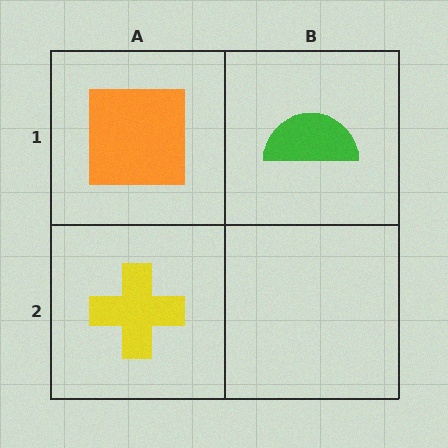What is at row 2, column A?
A yellow cross.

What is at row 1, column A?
An orange square.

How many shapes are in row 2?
1 shape.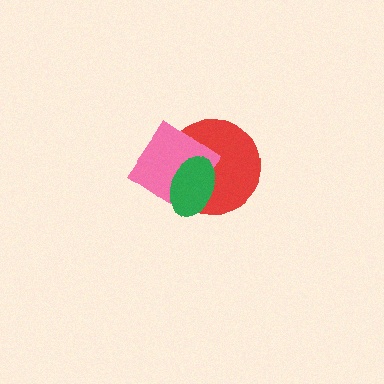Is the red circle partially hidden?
Yes, it is partially covered by another shape.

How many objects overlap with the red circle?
2 objects overlap with the red circle.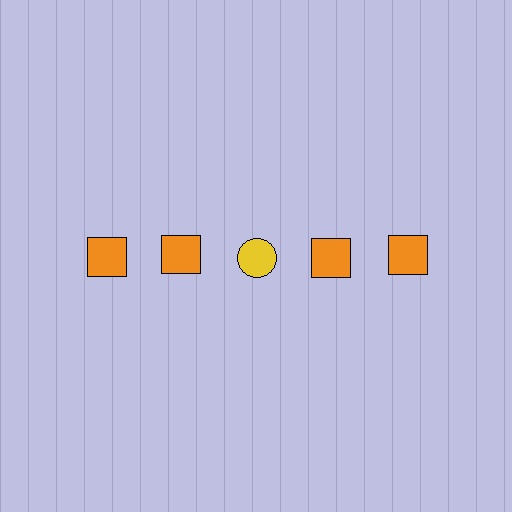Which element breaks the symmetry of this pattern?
The yellow circle in the top row, center column breaks the symmetry. All other shapes are orange squares.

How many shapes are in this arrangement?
There are 5 shapes arranged in a grid pattern.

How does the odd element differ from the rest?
It differs in both color (yellow instead of orange) and shape (circle instead of square).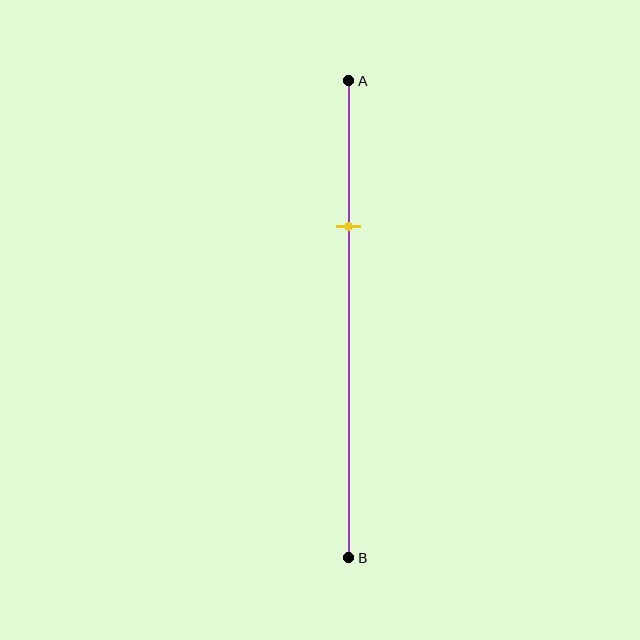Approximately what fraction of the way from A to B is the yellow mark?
The yellow mark is approximately 30% of the way from A to B.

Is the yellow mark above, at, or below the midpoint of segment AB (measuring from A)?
The yellow mark is above the midpoint of segment AB.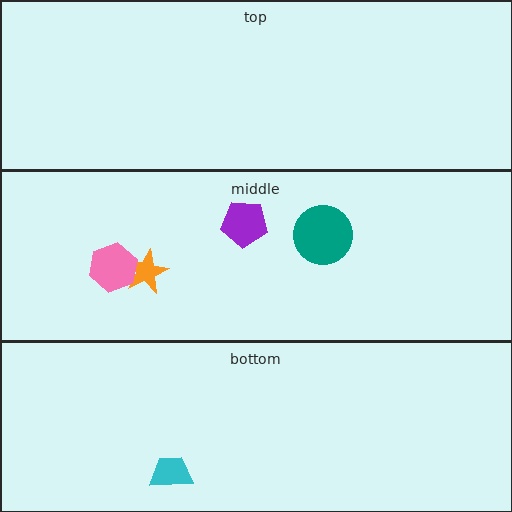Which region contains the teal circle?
The middle region.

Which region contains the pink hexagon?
The middle region.